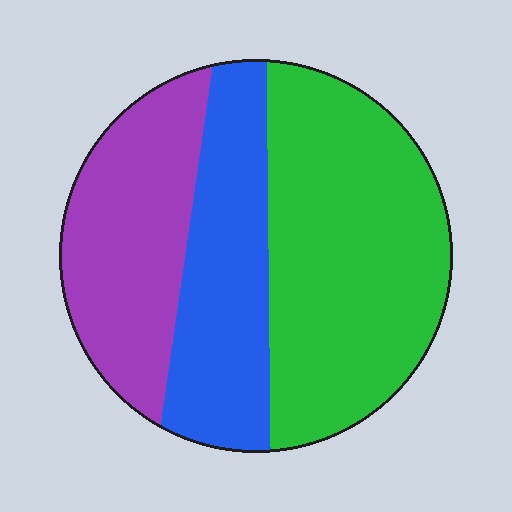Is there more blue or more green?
Green.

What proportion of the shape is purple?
Purple takes up between a sixth and a third of the shape.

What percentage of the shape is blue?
Blue takes up about one quarter (1/4) of the shape.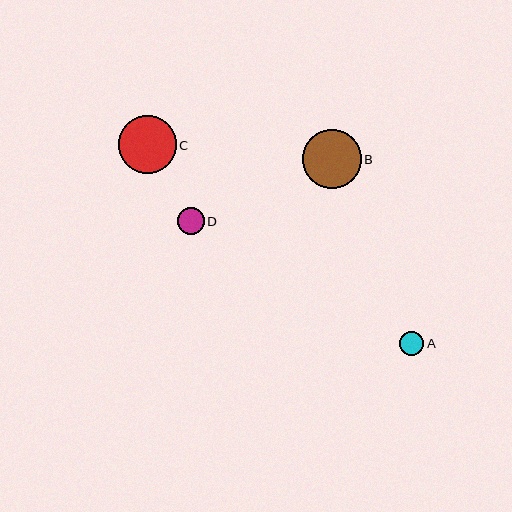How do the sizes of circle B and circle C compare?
Circle B and circle C are approximately the same size.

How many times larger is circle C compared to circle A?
Circle C is approximately 2.4 times the size of circle A.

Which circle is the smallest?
Circle A is the smallest with a size of approximately 24 pixels.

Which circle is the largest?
Circle B is the largest with a size of approximately 59 pixels.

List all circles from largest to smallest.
From largest to smallest: B, C, D, A.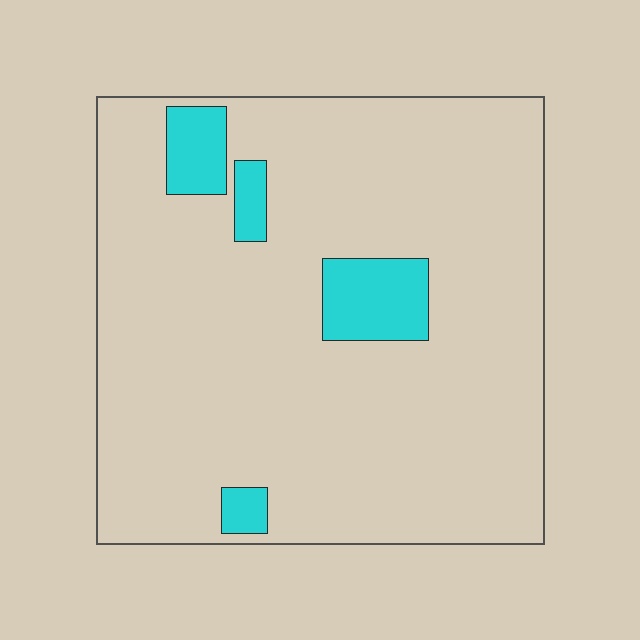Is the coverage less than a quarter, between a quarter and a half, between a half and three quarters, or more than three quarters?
Less than a quarter.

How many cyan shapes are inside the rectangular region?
4.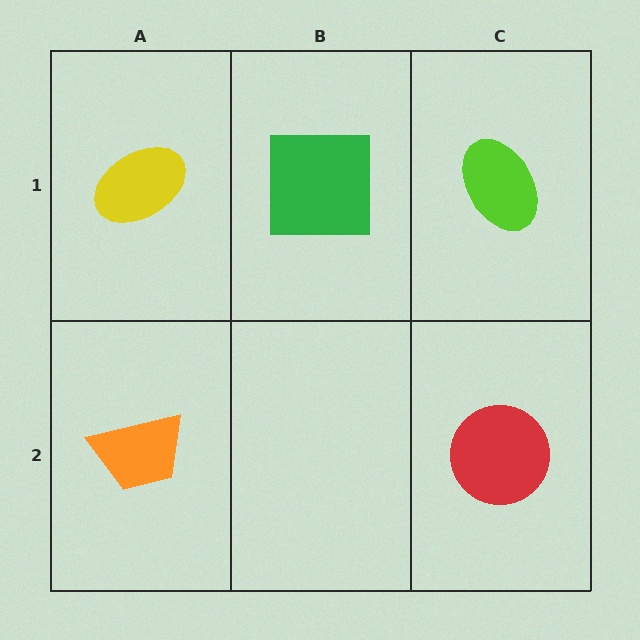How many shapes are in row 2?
2 shapes.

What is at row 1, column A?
A yellow ellipse.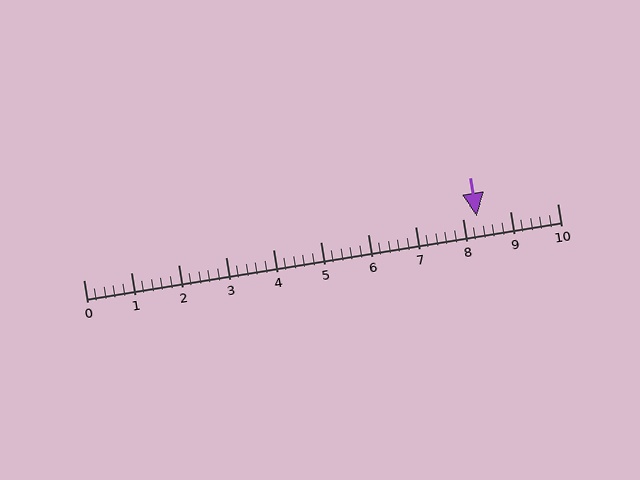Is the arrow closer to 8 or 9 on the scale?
The arrow is closer to 8.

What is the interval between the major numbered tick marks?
The major tick marks are spaced 1 units apart.